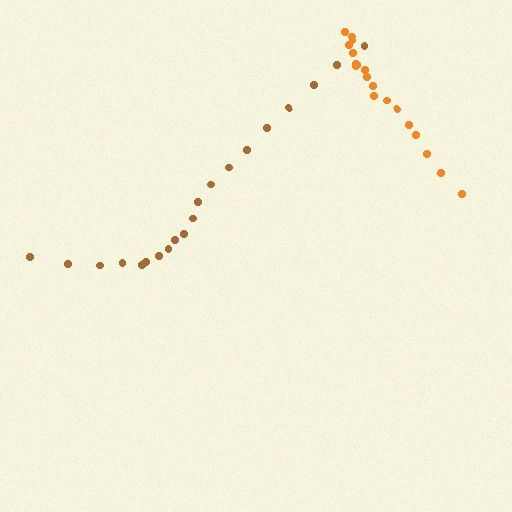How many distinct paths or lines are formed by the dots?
There are 2 distinct paths.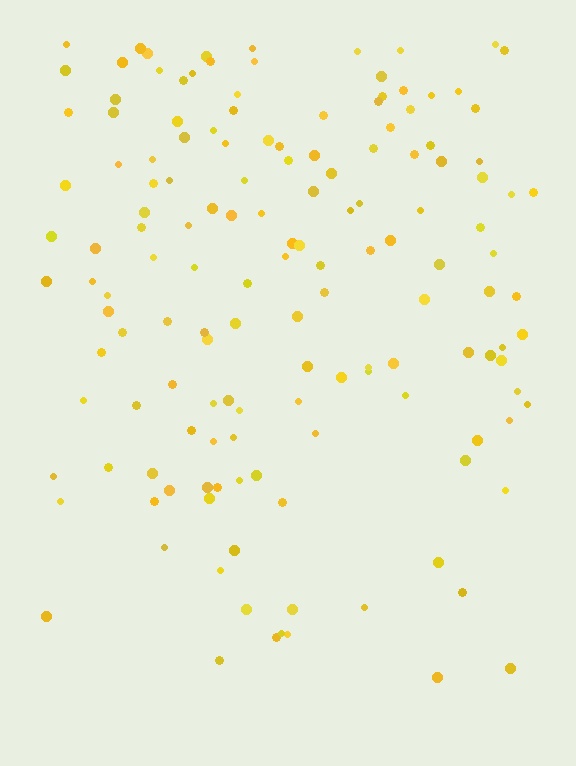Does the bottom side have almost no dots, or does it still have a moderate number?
Still a moderate number, just noticeably fewer than the top.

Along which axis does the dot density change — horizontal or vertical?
Vertical.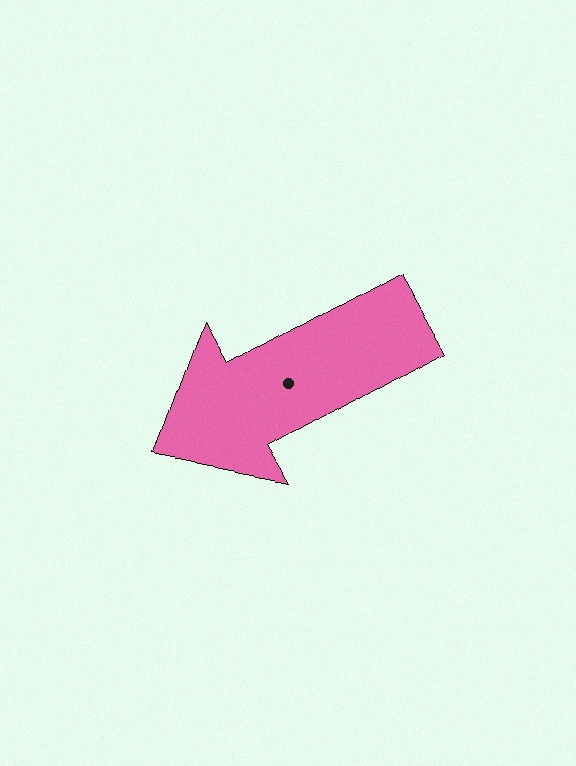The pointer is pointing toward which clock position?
Roughly 8 o'clock.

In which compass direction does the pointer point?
Southwest.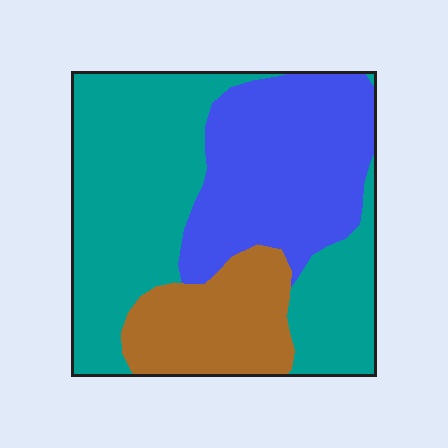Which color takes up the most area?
Teal, at roughly 50%.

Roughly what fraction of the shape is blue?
Blue covers around 35% of the shape.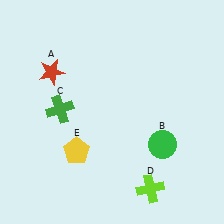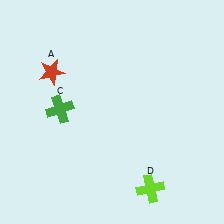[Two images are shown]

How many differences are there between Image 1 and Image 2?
There are 2 differences between the two images.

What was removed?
The green circle (B), the yellow pentagon (E) were removed in Image 2.